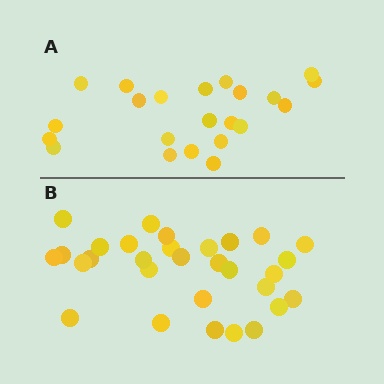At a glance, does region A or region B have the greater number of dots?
Region B (the bottom region) has more dots.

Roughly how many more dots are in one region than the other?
Region B has roughly 8 or so more dots than region A.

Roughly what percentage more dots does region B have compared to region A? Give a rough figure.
About 35% more.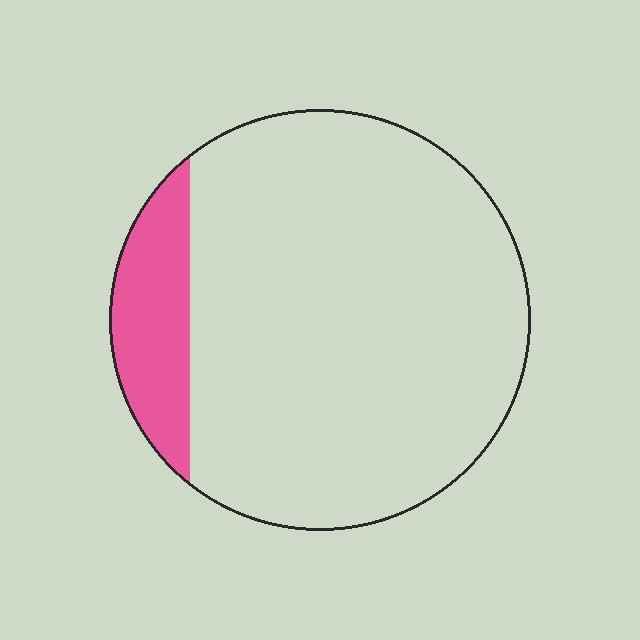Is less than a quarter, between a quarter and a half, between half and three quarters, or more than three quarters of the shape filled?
Less than a quarter.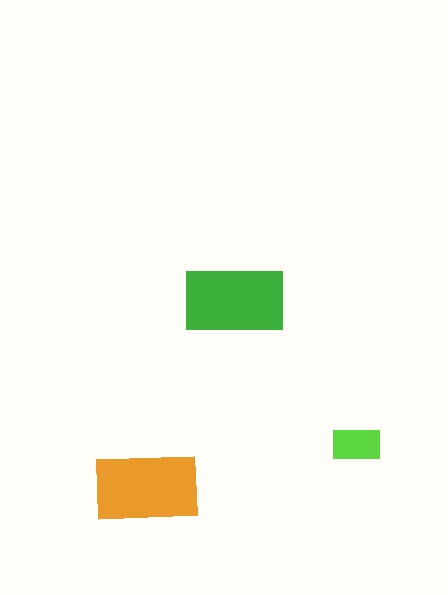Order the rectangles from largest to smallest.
the orange one, the green one, the lime one.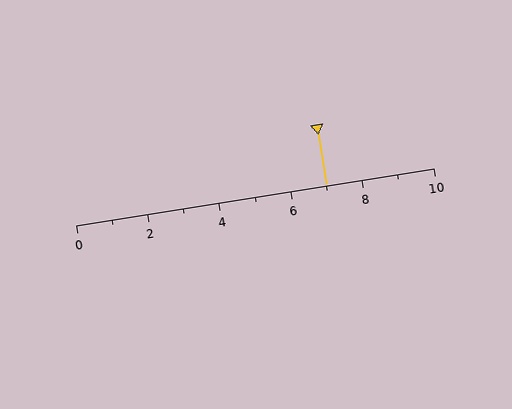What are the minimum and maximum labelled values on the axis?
The axis runs from 0 to 10.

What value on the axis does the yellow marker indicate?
The marker indicates approximately 7.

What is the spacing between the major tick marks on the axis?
The major ticks are spaced 2 apart.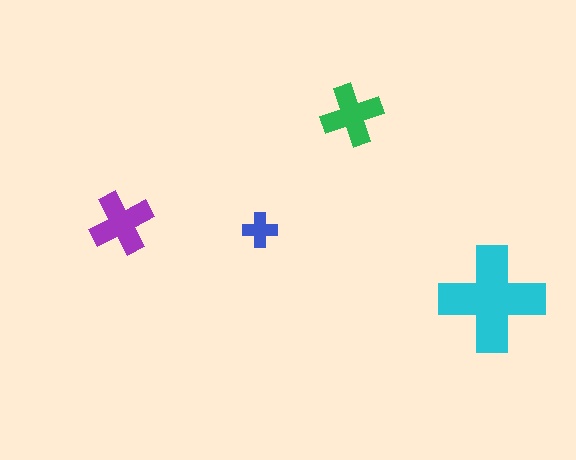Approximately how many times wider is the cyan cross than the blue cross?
About 3 times wider.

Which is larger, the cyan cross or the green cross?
The cyan one.